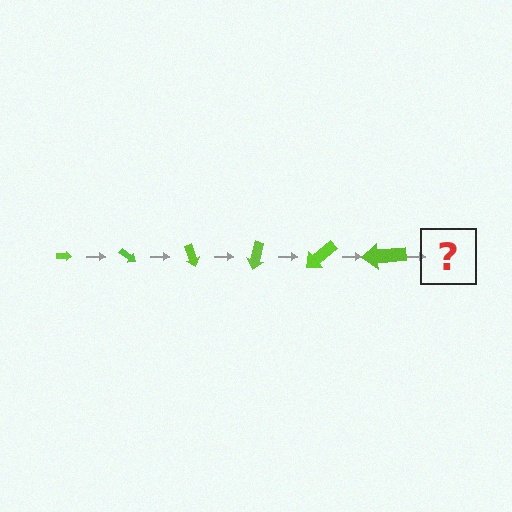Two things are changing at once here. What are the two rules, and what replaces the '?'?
The two rules are that the arrow grows larger each step and it rotates 35 degrees each step. The '?' should be an arrow, larger than the previous one and rotated 210 degrees from the start.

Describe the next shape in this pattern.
It should be an arrow, larger than the previous one and rotated 210 degrees from the start.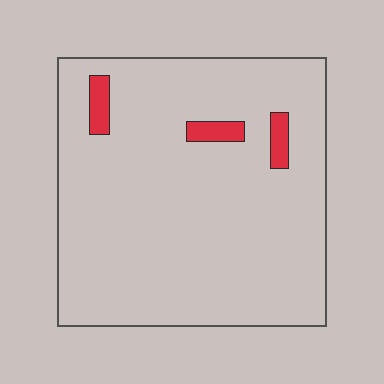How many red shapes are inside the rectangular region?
3.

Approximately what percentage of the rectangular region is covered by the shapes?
Approximately 5%.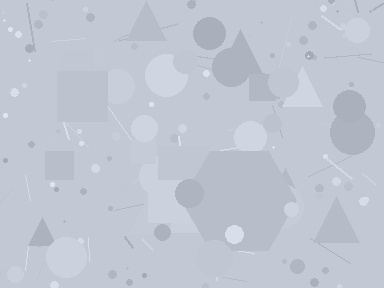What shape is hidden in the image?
A hexagon is hidden in the image.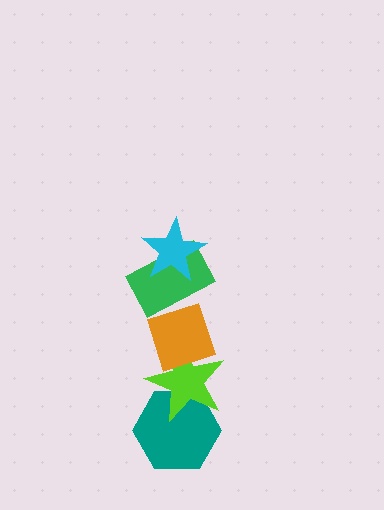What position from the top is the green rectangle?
The green rectangle is 2nd from the top.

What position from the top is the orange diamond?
The orange diamond is 3rd from the top.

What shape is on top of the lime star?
The orange diamond is on top of the lime star.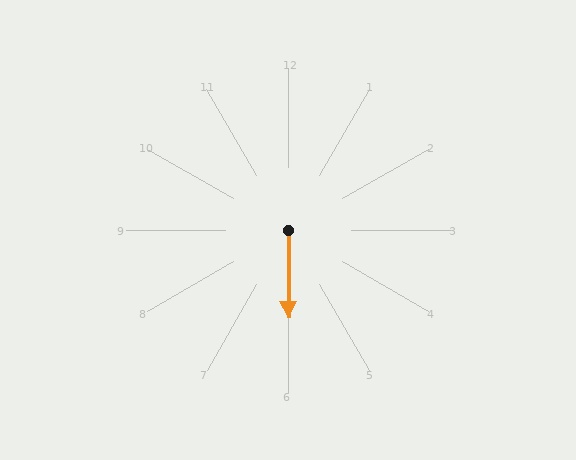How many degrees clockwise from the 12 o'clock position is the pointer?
Approximately 180 degrees.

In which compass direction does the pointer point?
South.